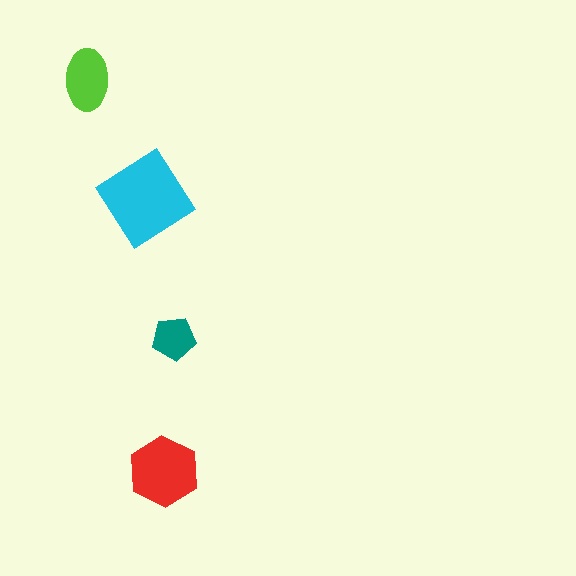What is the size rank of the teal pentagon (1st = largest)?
4th.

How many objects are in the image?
There are 4 objects in the image.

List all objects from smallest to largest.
The teal pentagon, the lime ellipse, the red hexagon, the cyan diamond.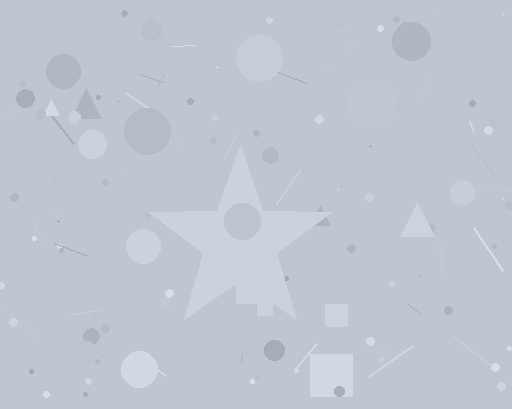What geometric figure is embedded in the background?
A star is embedded in the background.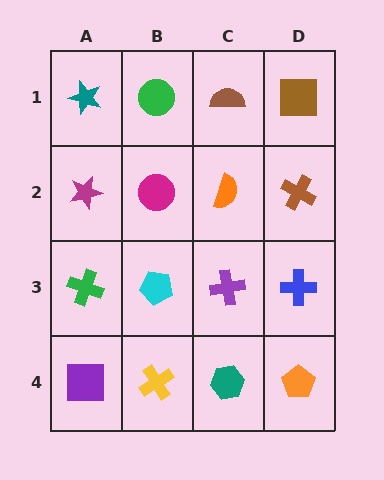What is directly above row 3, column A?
A magenta star.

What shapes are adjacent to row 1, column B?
A magenta circle (row 2, column B), a teal star (row 1, column A), a brown semicircle (row 1, column C).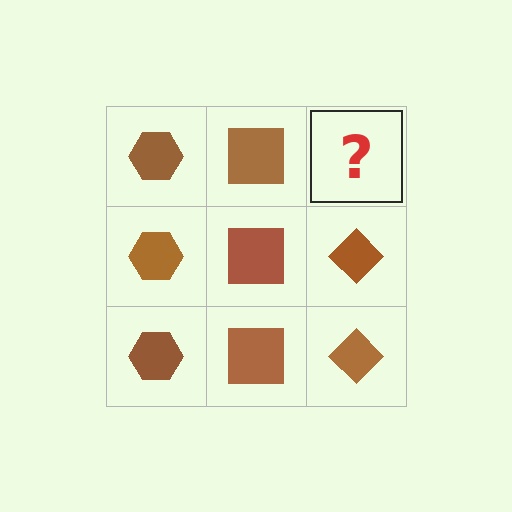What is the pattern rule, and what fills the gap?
The rule is that each column has a consistent shape. The gap should be filled with a brown diamond.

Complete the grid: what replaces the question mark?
The question mark should be replaced with a brown diamond.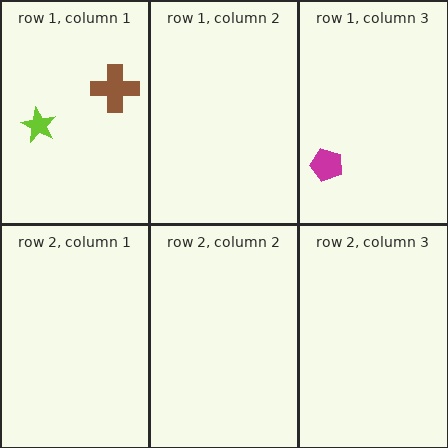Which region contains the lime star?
The row 1, column 1 region.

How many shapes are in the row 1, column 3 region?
1.